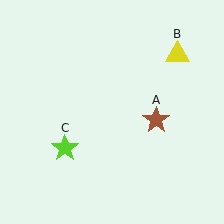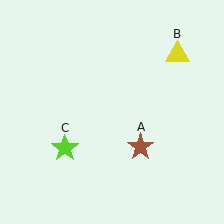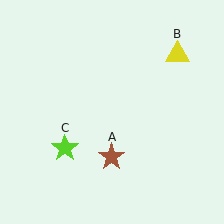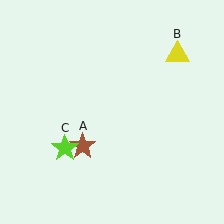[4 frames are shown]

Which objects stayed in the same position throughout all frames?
Yellow triangle (object B) and lime star (object C) remained stationary.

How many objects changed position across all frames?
1 object changed position: brown star (object A).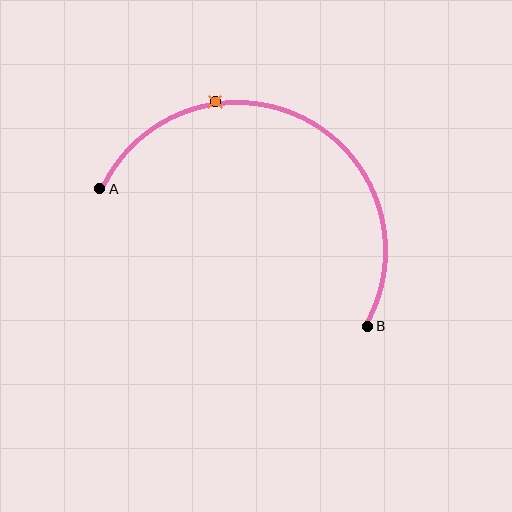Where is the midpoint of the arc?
The arc midpoint is the point on the curve farthest from the straight line joining A and B. It sits above that line.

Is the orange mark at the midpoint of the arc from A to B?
No. The orange mark lies on the arc but is closer to endpoint A. The arc midpoint would be at the point on the curve equidistant along the arc from both A and B.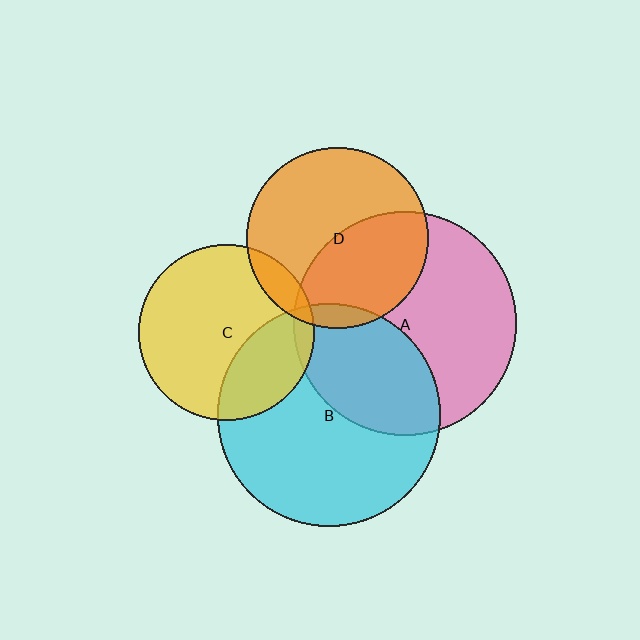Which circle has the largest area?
Circle A (pink).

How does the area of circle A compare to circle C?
Approximately 1.6 times.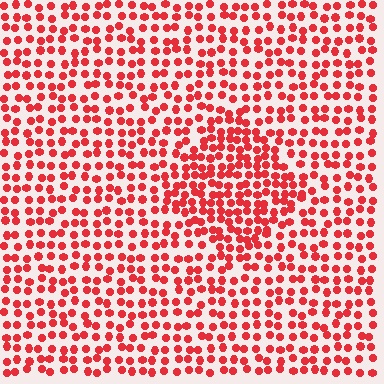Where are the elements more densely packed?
The elements are more densely packed inside the diamond boundary.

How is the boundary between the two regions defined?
The boundary is defined by a change in element density (approximately 1.6x ratio). All elements are the same color, size, and shape.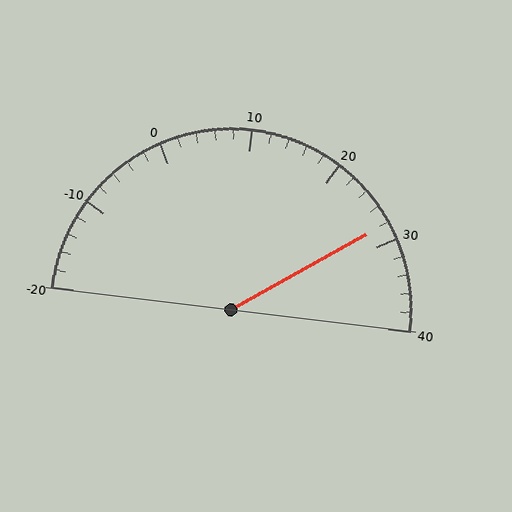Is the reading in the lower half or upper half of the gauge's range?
The reading is in the upper half of the range (-20 to 40).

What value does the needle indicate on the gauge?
The needle indicates approximately 28.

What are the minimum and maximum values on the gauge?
The gauge ranges from -20 to 40.